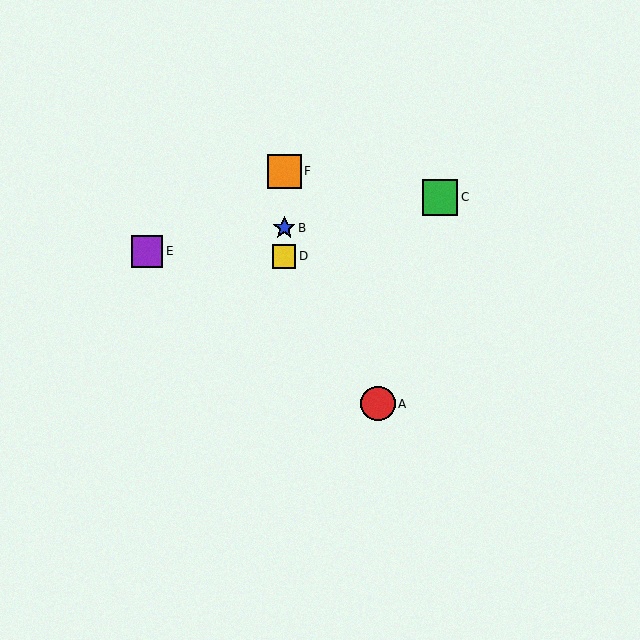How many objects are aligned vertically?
3 objects (B, D, F) are aligned vertically.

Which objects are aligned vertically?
Objects B, D, F are aligned vertically.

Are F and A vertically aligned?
No, F is at x≈284 and A is at x≈378.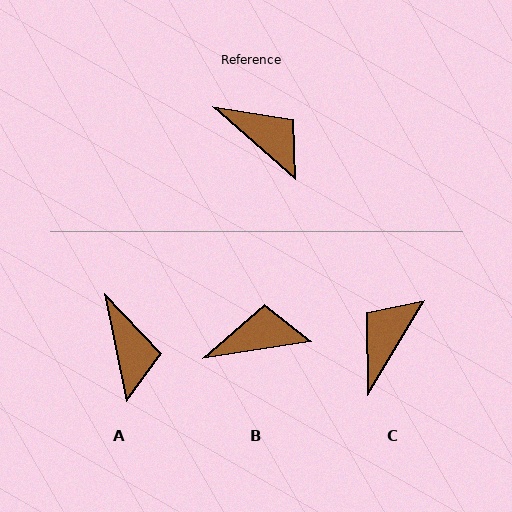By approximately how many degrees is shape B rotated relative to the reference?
Approximately 50 degrees counter-clockwise.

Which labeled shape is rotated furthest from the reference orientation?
C, about 100 degrees away.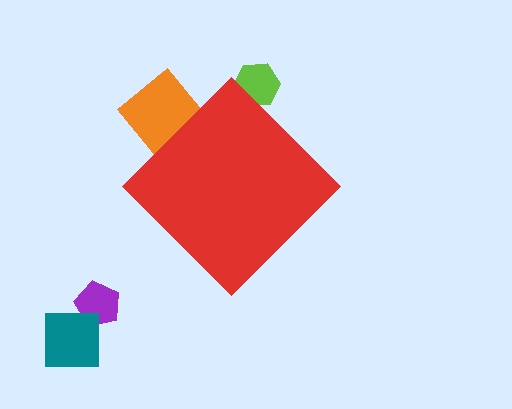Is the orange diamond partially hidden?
Yes, the orange diamond is partially hidden behind the red diamond.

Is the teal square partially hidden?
No, the teal square is fully visible.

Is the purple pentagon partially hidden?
No, the purple pentagon is fully visible.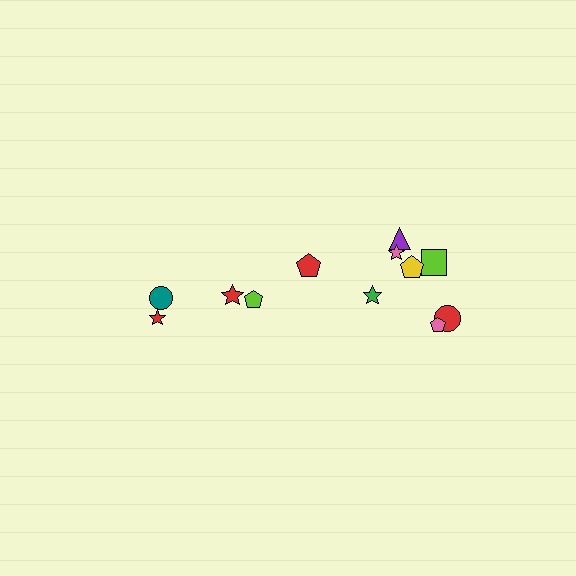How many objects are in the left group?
There are 4 objects.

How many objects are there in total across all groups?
There are 12 objects.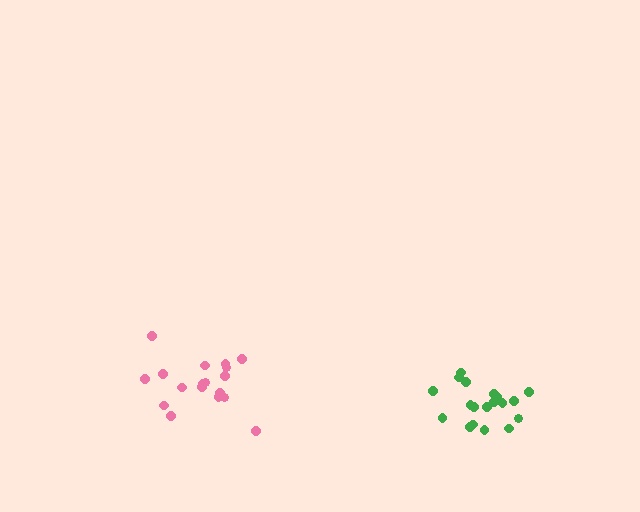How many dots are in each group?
Group 1: 18 dots, Group 2: 20 dots (38 total).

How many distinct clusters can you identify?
There are 2 distinct clusters.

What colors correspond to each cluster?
The clusters are colored: pink, green.